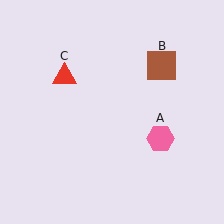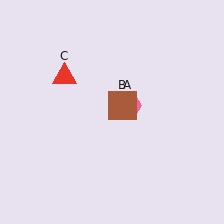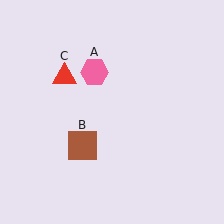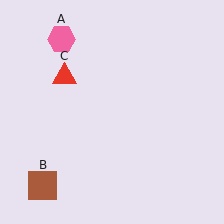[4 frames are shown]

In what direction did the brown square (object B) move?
The brown square (object B) moved down and to the left.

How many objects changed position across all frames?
2 objects changed position: pink hexagon (object A), brown square (object B).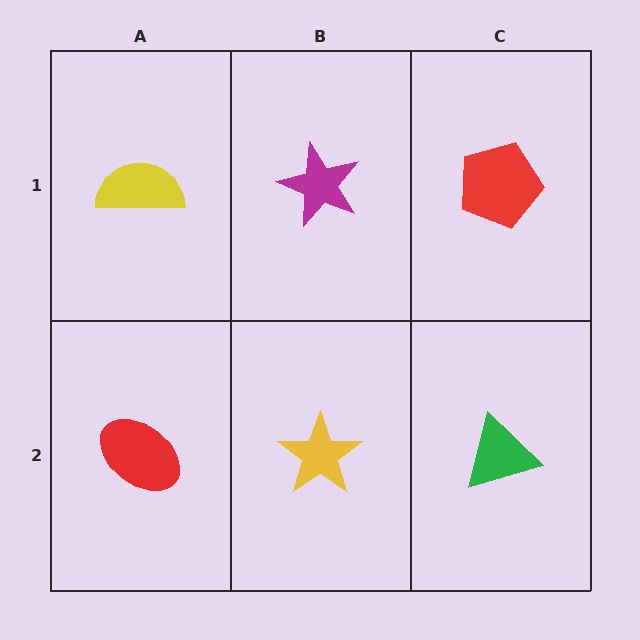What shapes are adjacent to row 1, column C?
A green triangle (row 2, column C), a magenta star (row 1, column B).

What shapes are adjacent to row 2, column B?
A magenta star (row 1, column B), a red ellipse (row 2, column A), a green triangle (row 2, column C).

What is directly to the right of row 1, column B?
A red pentagon.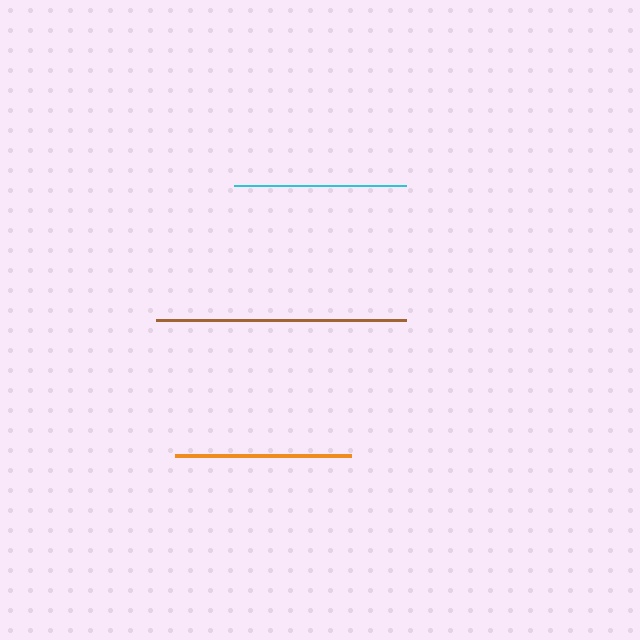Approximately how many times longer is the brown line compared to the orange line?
The brown line is approximately 1.4 times the length of the orange line.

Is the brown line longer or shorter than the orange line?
The brown line is longer than the orange line.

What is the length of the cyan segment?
The cyan segment is approximately 172 pixels long.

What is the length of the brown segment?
The brown segment is approximately 250 pixels long.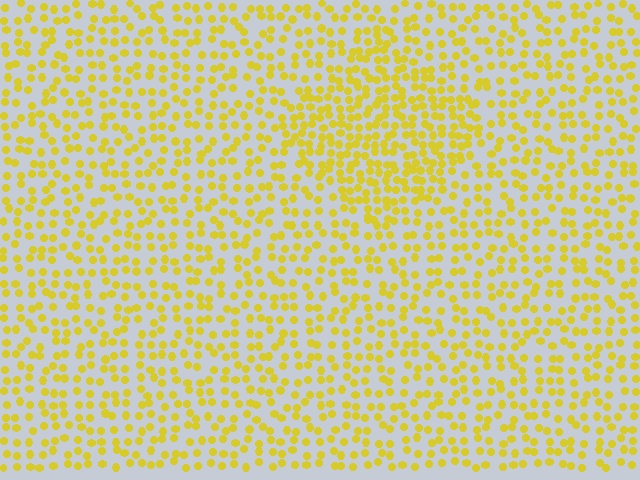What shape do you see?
I see a diamond.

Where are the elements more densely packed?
The elements are more densely packed inside the diamond boundary.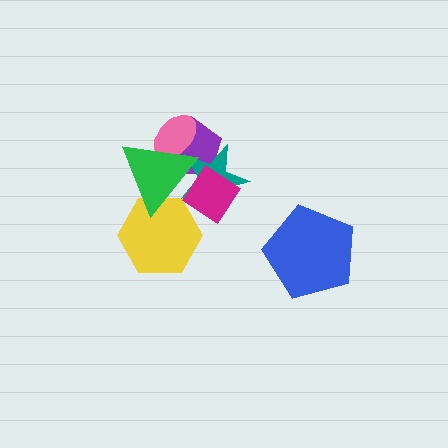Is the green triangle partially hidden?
No, no other shape covers it.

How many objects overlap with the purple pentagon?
4 objects overlap with the purple pentagon.